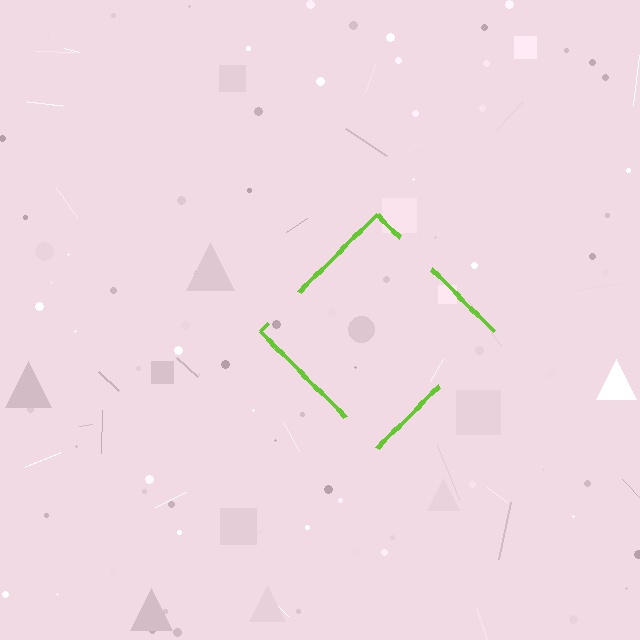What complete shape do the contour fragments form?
The contour fragments form a diamond.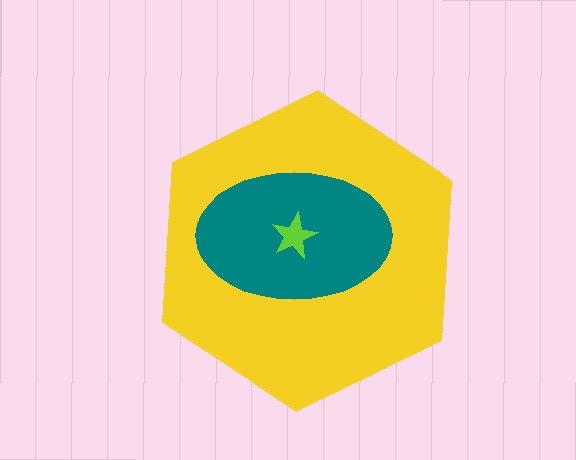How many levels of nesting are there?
3.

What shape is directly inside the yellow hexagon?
The teal ellipse.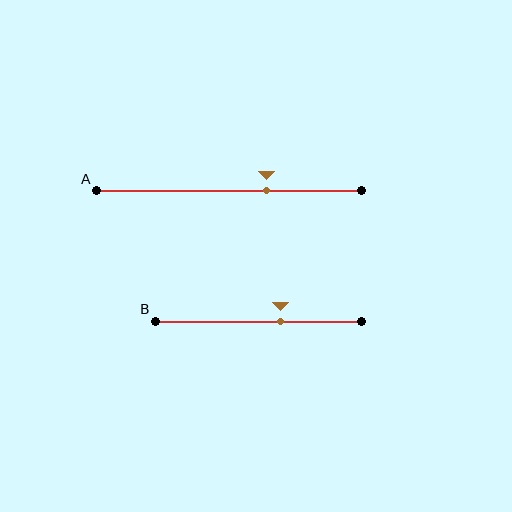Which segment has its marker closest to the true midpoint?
Segment B has its marker closest to the true midpoint.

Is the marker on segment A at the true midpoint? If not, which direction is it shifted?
No, the marker on segment A is shifted to the right by about 14% of the segment length.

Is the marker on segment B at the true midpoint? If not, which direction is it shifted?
No, the marker on segment B is shifted to the right by about 11% of the segment length.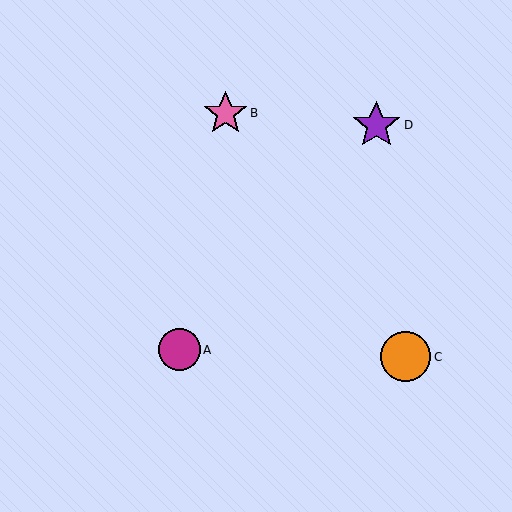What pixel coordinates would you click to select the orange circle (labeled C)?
Click at (406, 357) to select the orange circle C.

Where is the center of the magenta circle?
The center of the magenta circle is at (179, 350).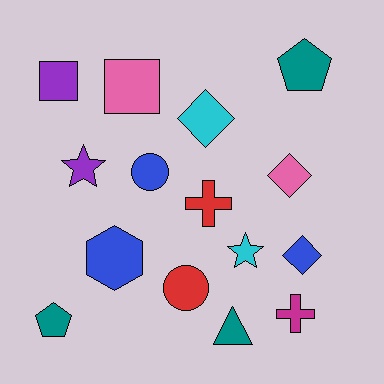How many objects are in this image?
There are 15 objects.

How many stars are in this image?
There are 2 stars.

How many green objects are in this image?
There are no green objects.